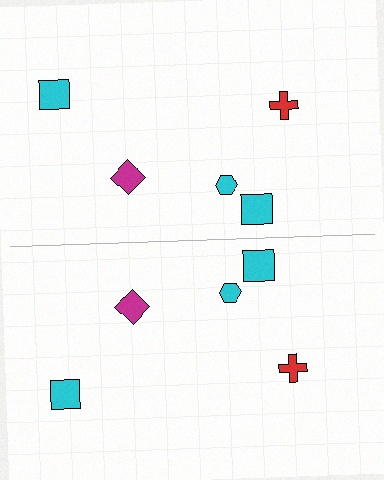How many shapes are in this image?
There are 10 shapes in this image.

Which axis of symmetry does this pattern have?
The pattern has a horizontal axis of symmetry running through the center of the image.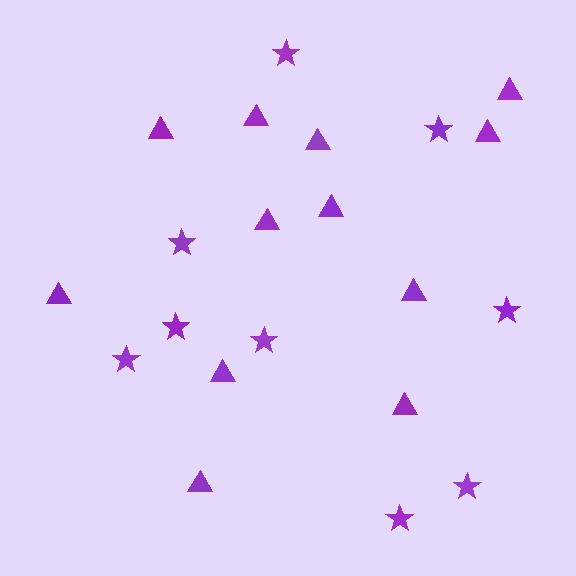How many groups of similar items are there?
There are 2 groups: one group of triangles (12) and one group of stars (9).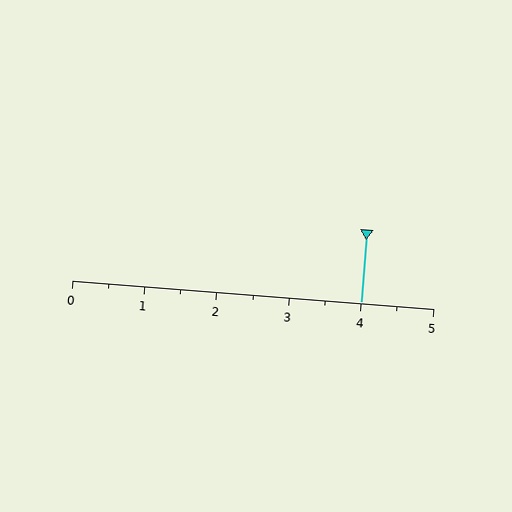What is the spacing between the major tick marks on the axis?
The major ticks are spaced 1 apart.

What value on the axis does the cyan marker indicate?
The marker indicates approximately 4.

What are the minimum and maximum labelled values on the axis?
The axis runs from 0 to 5.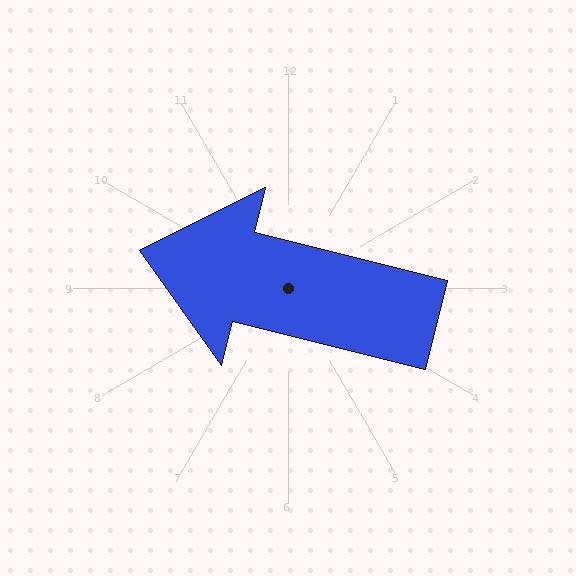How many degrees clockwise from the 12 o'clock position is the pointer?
Approximately 284 degrees.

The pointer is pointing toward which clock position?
Roughly 9 o'clock.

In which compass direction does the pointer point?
West.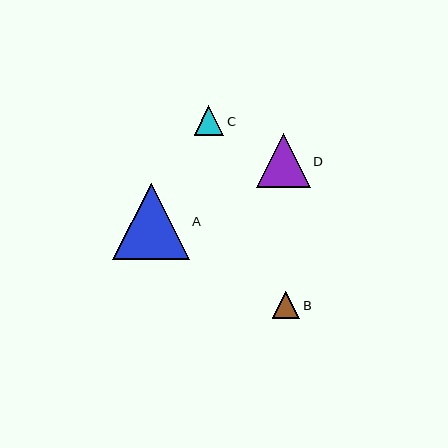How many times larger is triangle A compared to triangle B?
Triangle A is approximately 2.8 times the size of triangle B.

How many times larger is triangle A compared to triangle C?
Triangle A is approximately 2.6 times the size of triangle C.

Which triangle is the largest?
Triangle A is the largest with a size of approximately 76 pixels.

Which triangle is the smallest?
Triangle B is the smallest with a size of approximately 27 pixels.